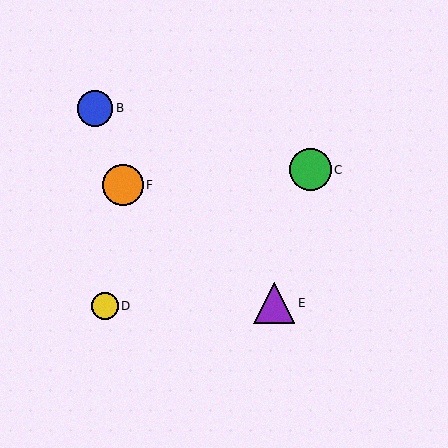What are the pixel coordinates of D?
Object D is at (105, 306).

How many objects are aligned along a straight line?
3 objects (A, C, D) are aligned along a straight line.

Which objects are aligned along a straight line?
Objects A, C, D are aligned along a straight line.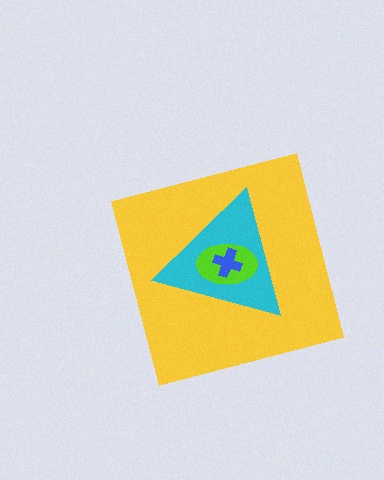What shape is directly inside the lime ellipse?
The blue cross.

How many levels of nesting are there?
4.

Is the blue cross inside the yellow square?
Yes.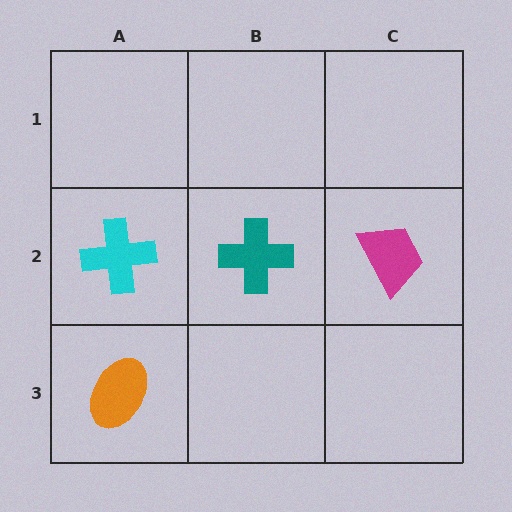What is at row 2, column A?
A cyan cross.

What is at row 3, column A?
An orange ellipse.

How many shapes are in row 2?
3 shapes.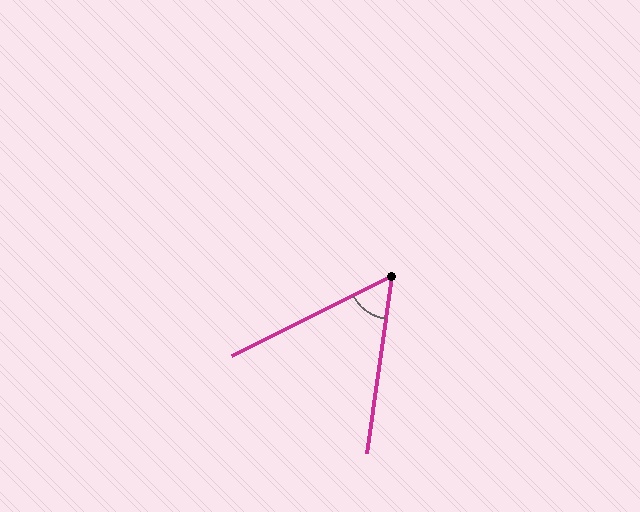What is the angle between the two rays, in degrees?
Approximately 55 degrees.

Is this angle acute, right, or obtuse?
It is acute.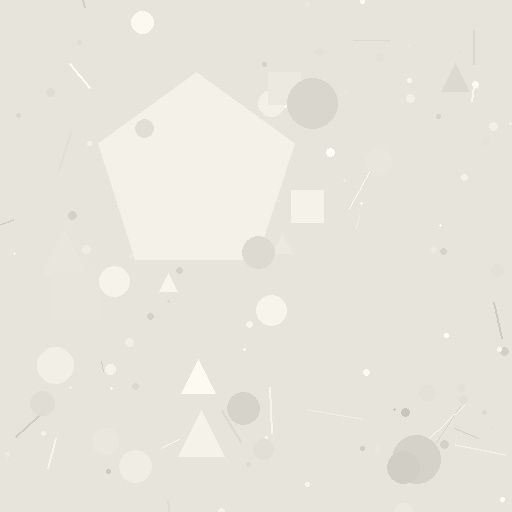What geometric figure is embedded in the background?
A pentagon is embedded in the background.